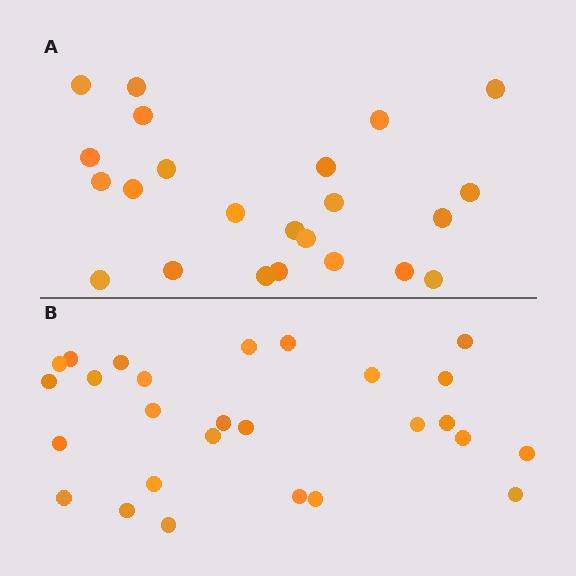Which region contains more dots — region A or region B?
Region B (the bottom region) has more dots.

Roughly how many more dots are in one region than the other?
Region B has about 4 more dots than region A.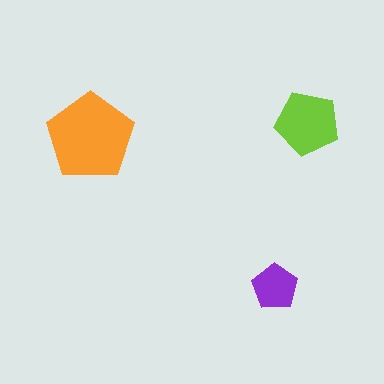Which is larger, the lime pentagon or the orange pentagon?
The orange one.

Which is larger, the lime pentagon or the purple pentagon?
The lime one.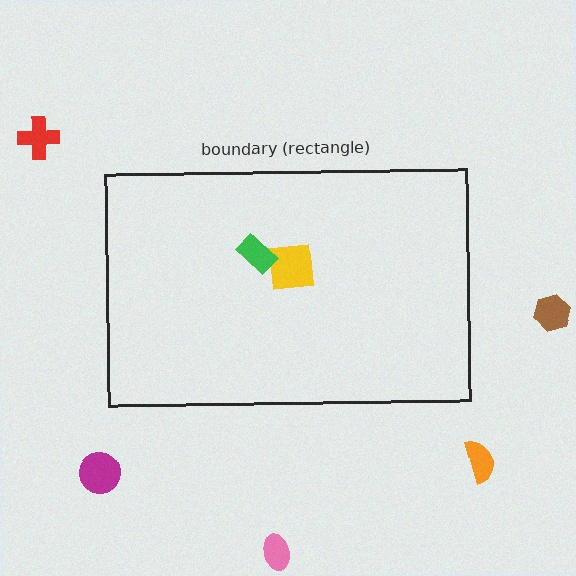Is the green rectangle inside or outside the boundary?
Inside.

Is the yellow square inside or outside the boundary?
Inside.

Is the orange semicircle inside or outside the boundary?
Outside.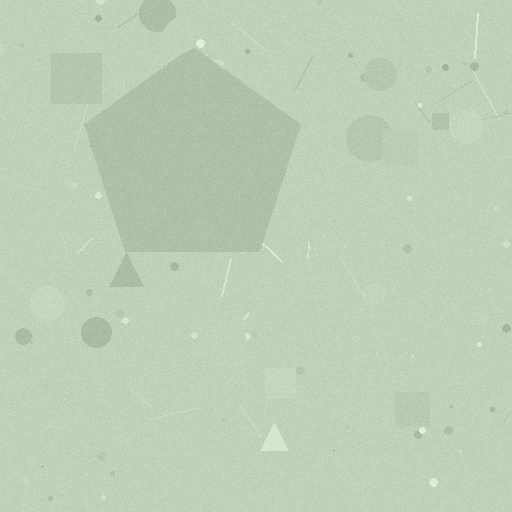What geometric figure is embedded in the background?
A pentagon is embedded in the background.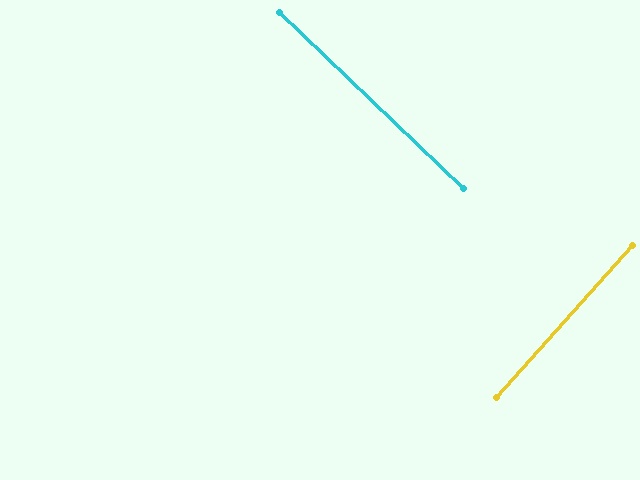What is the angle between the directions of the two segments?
Approximately 88 degrees.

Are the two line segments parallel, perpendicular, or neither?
Perpendicular — they meet at approximately 88°.